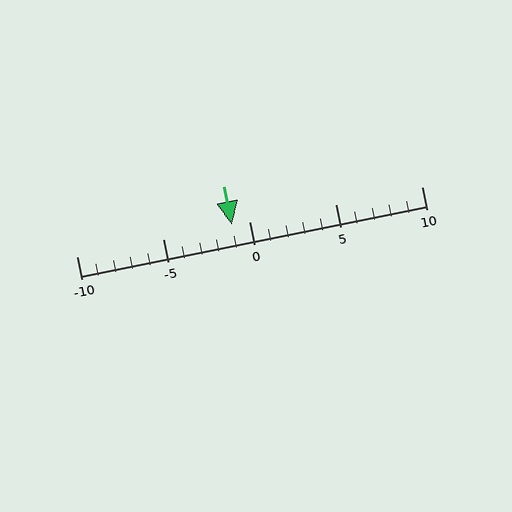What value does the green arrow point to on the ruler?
The green arrow points to approximately -1.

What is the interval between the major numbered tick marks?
The major tick marks are spaced 5 units apart.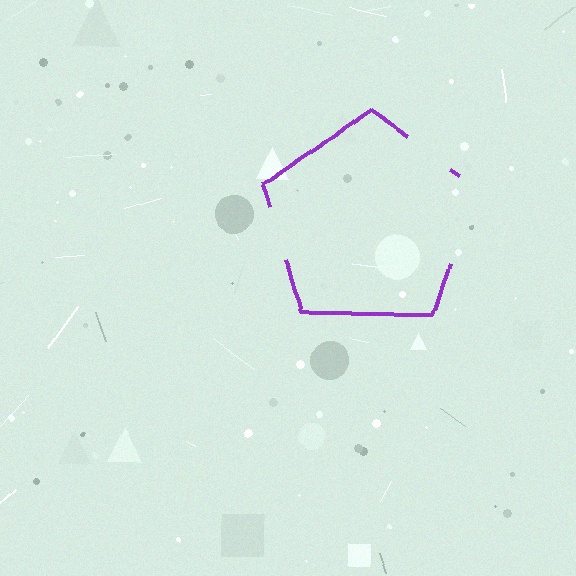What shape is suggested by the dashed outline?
The dashed outline suggests a pentagon.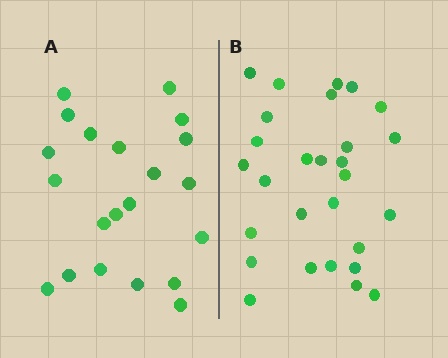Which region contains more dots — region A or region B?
Region B (the right region) has more dots.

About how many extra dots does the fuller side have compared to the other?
Region B has roughly 8 or so more dots than region A.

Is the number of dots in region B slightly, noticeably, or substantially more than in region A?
Region B has noticeably more, but not dramatically so. The ratio is roughly 1.3 to 1.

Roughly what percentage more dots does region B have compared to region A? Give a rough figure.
About 35% more.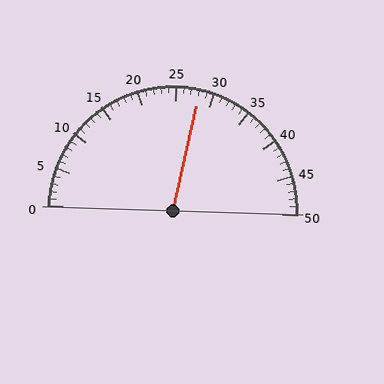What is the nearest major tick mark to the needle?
The nearest major tick mark is 30.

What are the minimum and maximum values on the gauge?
The gauge ranges from 0 to 50.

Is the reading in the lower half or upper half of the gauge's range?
The reading is in the upper half of the range (0 to 50).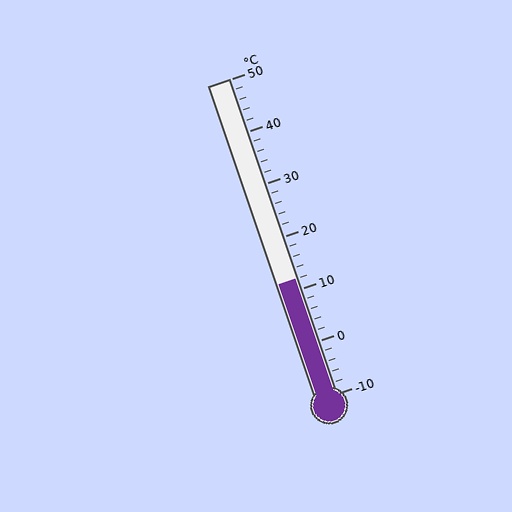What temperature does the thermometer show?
The thermometer shows approximately 12°C.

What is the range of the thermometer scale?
The thermometer scale ranges from -10°C to 50°C.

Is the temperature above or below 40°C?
The temperature is below 40°C.